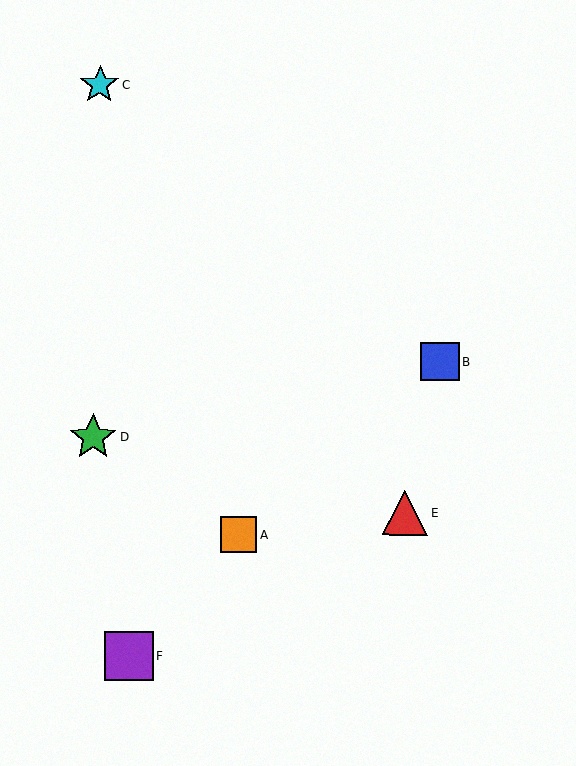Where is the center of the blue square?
The center of the blue square is at (440, 361).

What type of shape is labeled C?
Shape C is a cyan star.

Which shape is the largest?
The purple square (labeled F) is the largest.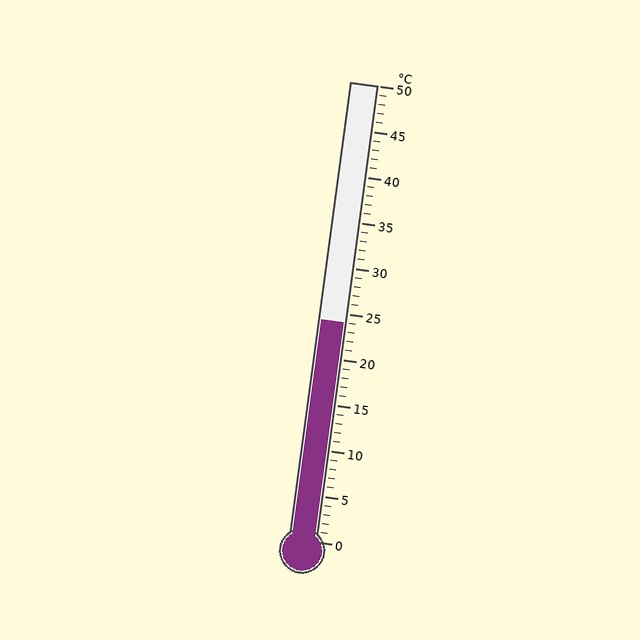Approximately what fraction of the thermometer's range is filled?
The thermometer is filled to approximately 50% of its range.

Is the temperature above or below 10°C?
The temperature is above 10°C.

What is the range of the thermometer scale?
The thermometer scale ranges from 0°C to 50°C.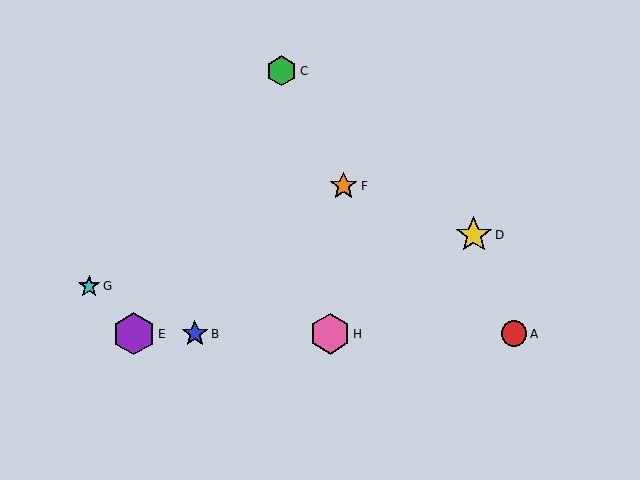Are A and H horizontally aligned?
Yes, both are at y≈334.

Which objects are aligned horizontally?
Objects A, B, E, H are aligned horizontally.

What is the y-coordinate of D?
Object D is at y≈235.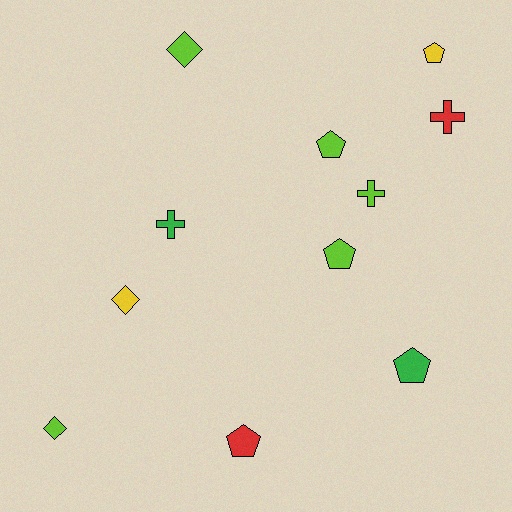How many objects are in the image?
There are 11 objects.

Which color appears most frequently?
Lime, with 5 objects.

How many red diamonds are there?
There are no red diamonds.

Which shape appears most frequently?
Pentagon, with 5 objects.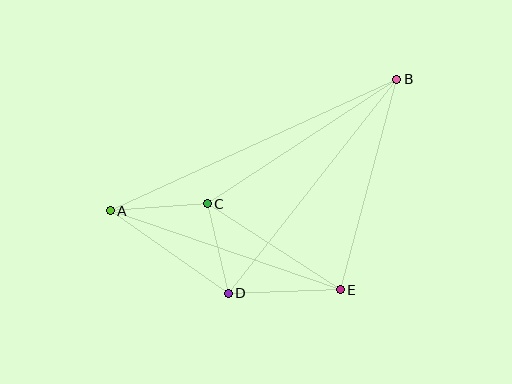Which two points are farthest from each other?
Points A and B are farthest from each other.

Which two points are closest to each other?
Points C and D are closest to each other.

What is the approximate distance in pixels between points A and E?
The distance between A and E is approximately 243 pixels.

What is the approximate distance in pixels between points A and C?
The distance between A and C is approximately 97 pixels.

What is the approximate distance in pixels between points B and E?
The distance between B and E is approximately 218 pixels.